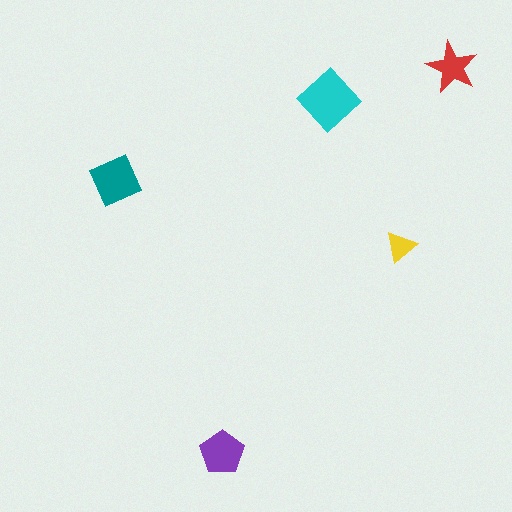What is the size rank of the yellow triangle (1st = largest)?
5th.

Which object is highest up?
The red star is topmost.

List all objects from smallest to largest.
The yellow triangle, the red star, the purple pentagon, the teal square, the cyan diamond.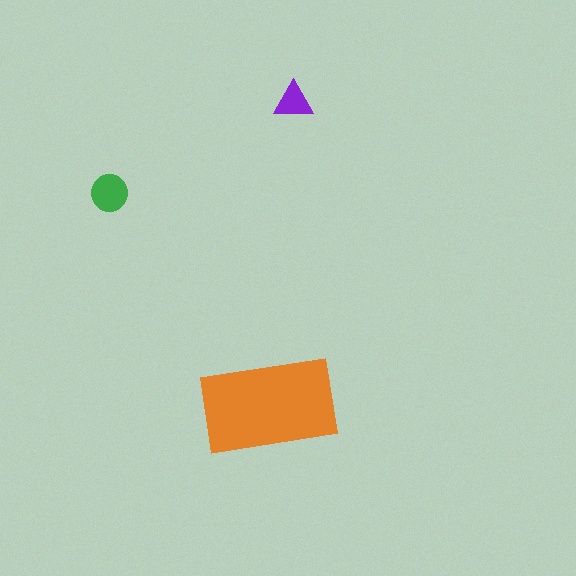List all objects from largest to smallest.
The orange rectangle, the green circle, the purple triangle.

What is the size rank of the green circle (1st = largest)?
2nd.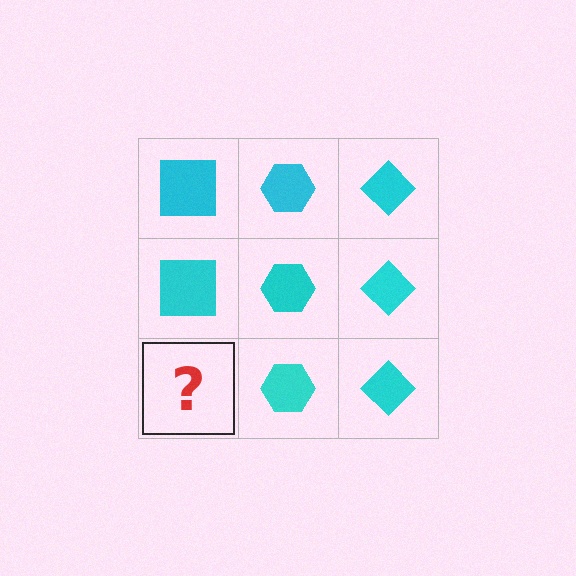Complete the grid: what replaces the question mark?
The question mark should be replaced with a cyan square.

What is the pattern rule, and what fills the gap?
The rule is that each column has a consistent shape. The gap should be filled with a cyan square.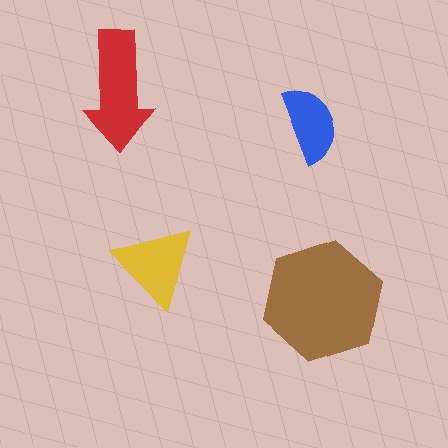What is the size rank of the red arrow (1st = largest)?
2nd.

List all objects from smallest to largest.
The blue semicircle, the yellow triangle, the red arrow, the brown hexagon.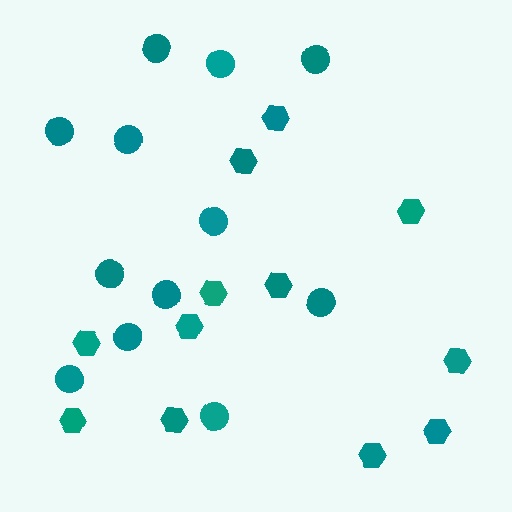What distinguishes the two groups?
There are 2 groups: one group of circles (12) and one group of hexagons (12).